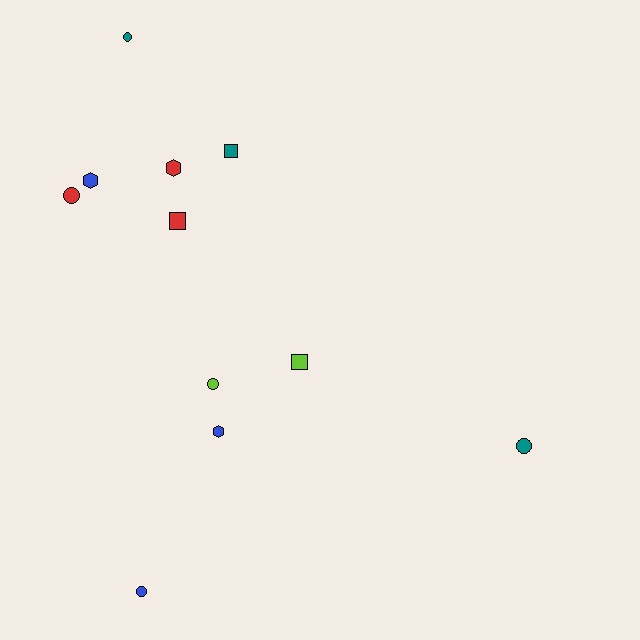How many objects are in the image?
There are 11 objects.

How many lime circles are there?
There is 1 lime circle.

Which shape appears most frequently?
Circle, with 5 objects.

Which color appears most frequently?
Red, with 3 objects.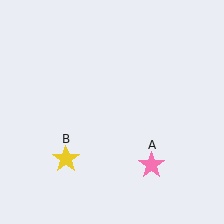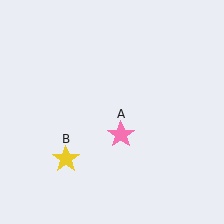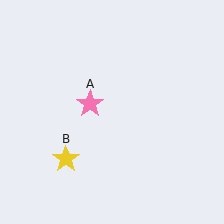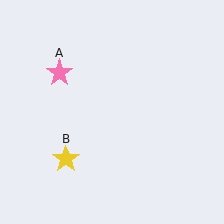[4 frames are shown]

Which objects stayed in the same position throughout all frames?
Yellow star (object B) remained stationary.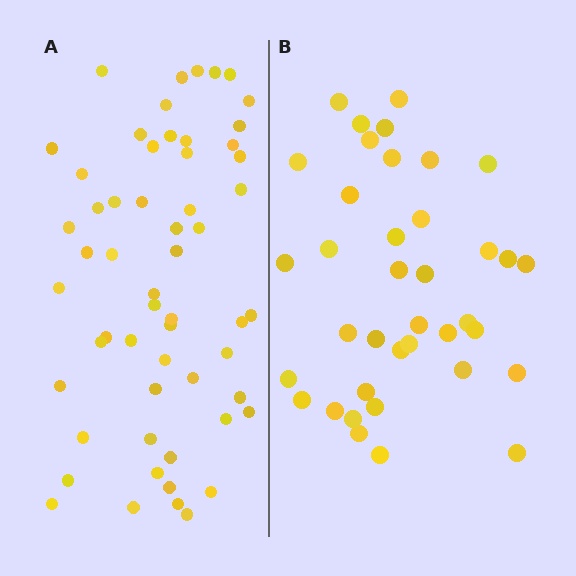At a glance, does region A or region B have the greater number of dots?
Region A (the left region) has more dots.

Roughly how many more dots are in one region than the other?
Region A has approximately 20 more dots than region B.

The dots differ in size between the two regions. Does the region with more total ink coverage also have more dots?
No. Region B has more total ink coverage because its dots are larger, but region A actually contains more individual dots. Total area can be misleading — the number of items is what matters here.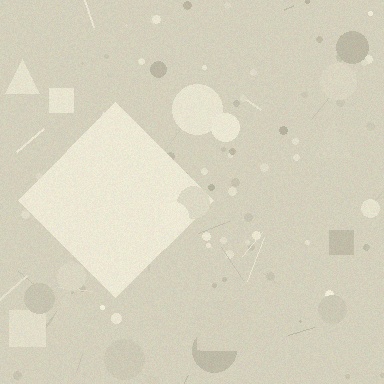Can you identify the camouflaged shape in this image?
The camouflaged shape is a diamond.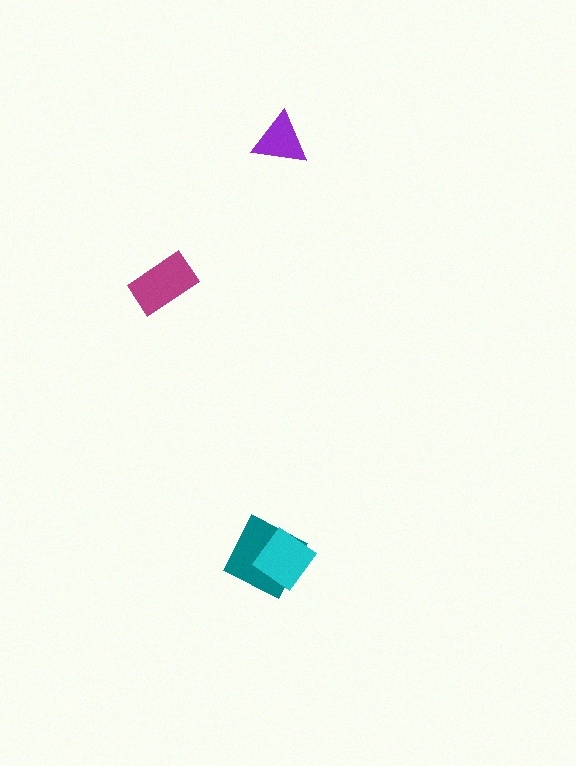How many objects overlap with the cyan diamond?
1 object overlaps with the cyan diamond.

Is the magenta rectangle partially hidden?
No, no other shape covers it.